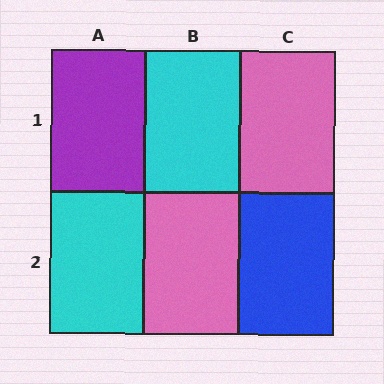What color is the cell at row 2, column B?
Pink.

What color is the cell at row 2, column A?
Cyan.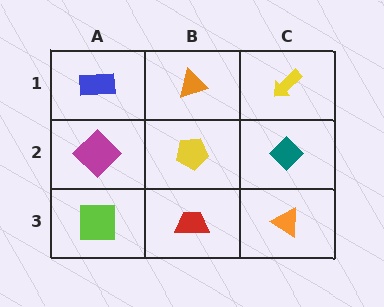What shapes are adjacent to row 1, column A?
A magenta diamond (row 2, column A), an orange triangle (row 1, column B).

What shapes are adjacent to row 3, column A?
A magenta diamond (row 2, column A), a red trapezoid (row 3, column B).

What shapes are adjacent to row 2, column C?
A yellow arrow (row 1, column C), an orange triangle (row 3, column C), a yellow pentagon (row 2, column B).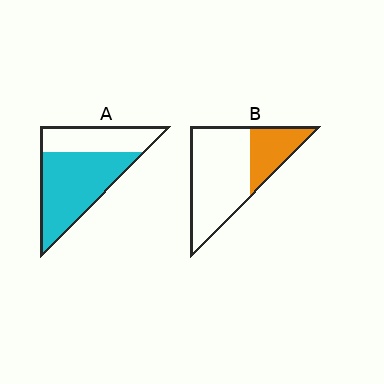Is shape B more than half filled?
No.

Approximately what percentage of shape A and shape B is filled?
A is approximately 65% and B is approximately 30%.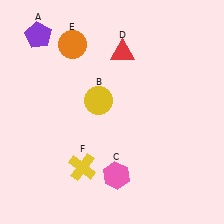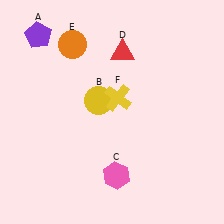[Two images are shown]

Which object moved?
The yellow cross (F) moved up.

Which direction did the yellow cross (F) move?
The yellow cross (F) moved up.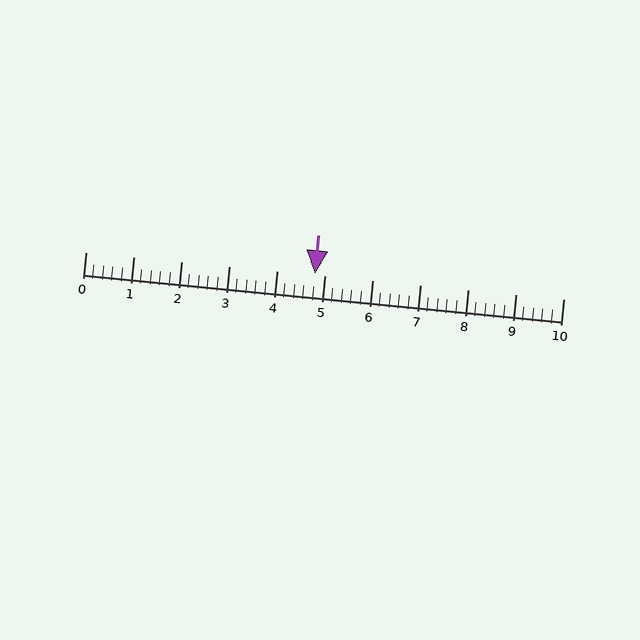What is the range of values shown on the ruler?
The ruler shows values from 0 to 10.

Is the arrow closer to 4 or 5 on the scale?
The arrow is closer to 5.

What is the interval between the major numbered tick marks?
The major tick marks are spaced 1 units apart.